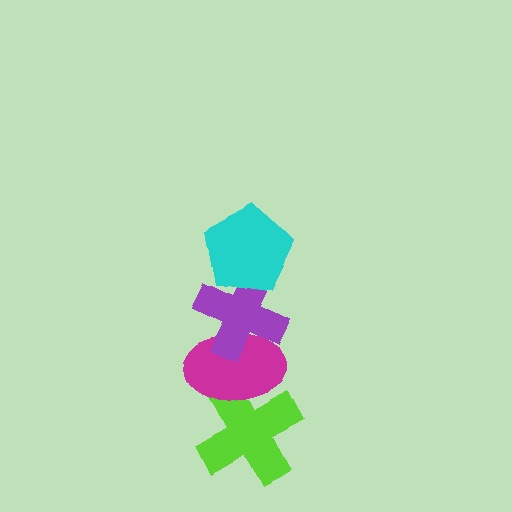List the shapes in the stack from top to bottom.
From top to bottom: the cyan pentagon, the purple cross, the magenta ellipse, the lime cross.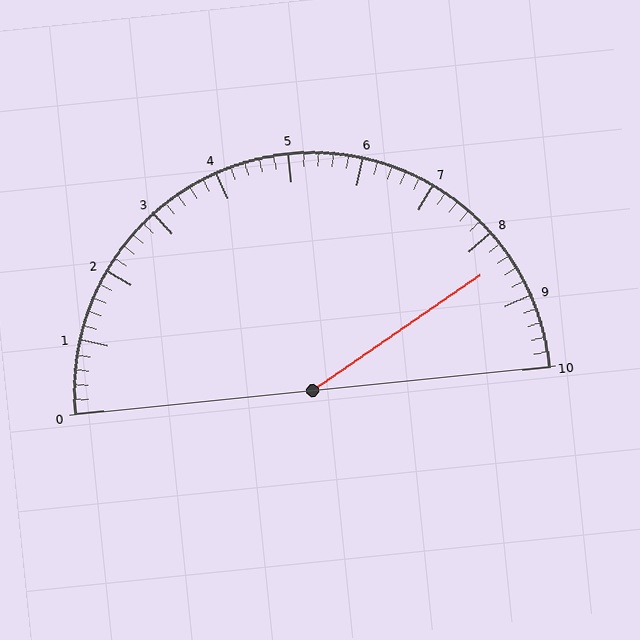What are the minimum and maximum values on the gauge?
The gauge ranges from 0 to 10.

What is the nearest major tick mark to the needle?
The nearest major tick mark is 8.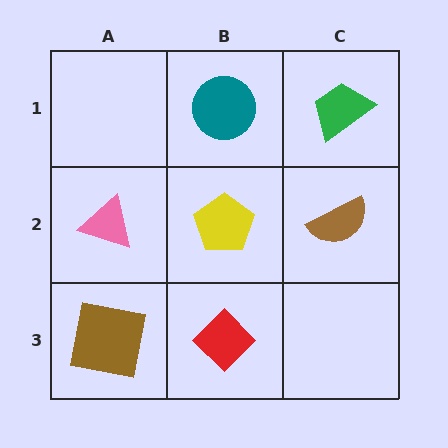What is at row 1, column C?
A green trapezoid.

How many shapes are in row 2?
3 shapes.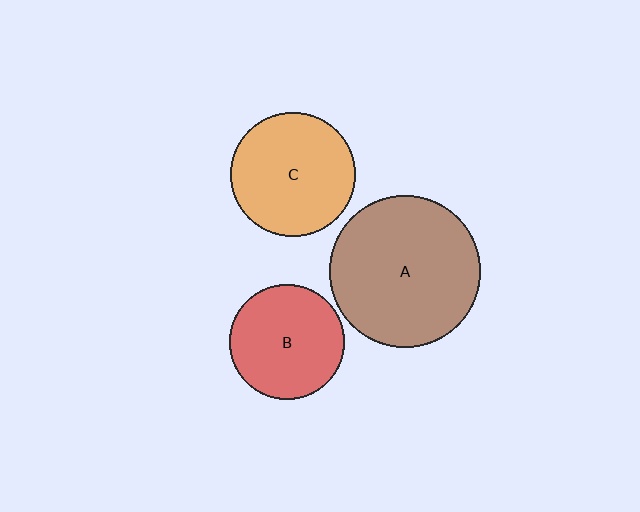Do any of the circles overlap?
No, none of the circles overlap.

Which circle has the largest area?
Circle A (brown).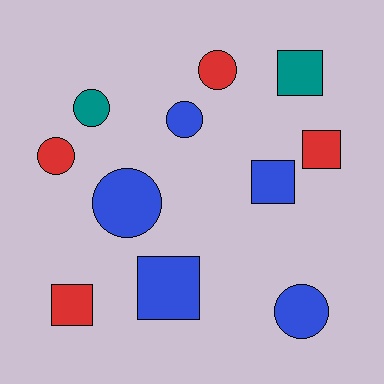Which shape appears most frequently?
Circle, with 6 objects.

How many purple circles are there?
There are no purple circles.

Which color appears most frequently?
Blue, with 5 objects.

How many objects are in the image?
There are 11 objects.